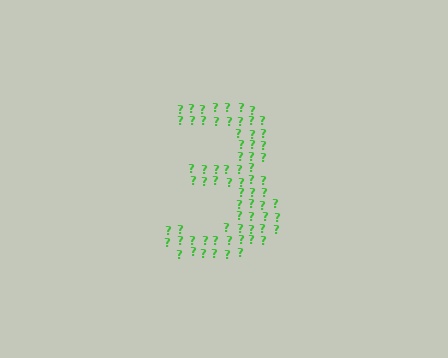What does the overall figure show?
The overall figure shows the digit 3.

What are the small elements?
The small elements are question marks.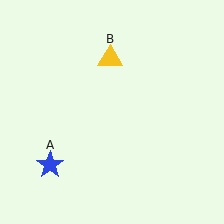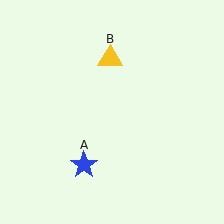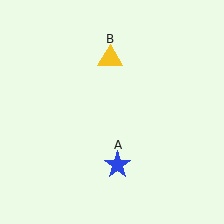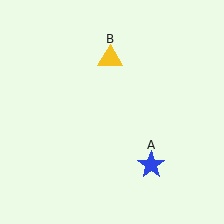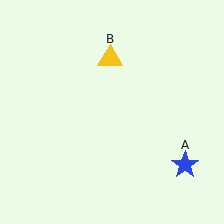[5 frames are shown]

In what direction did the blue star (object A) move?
The blue star (object A) moved right.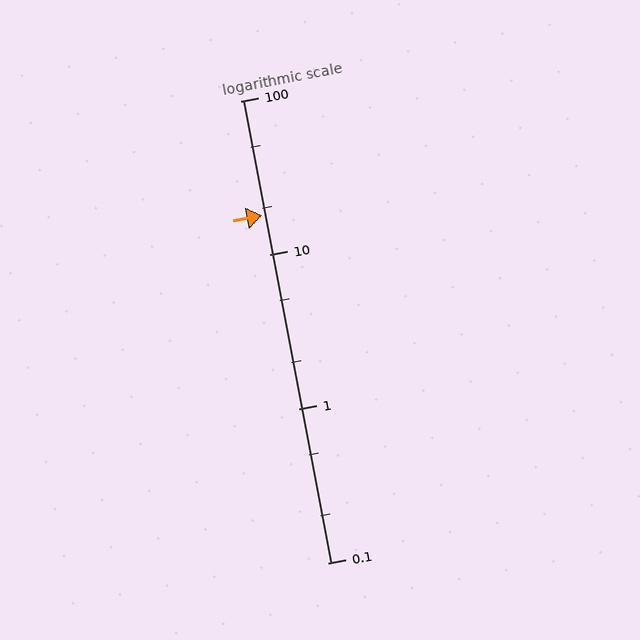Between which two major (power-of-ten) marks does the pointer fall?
The pointer is between 10 and 100.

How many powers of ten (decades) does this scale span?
The scale spans 3 decades, from 0.1 to 100.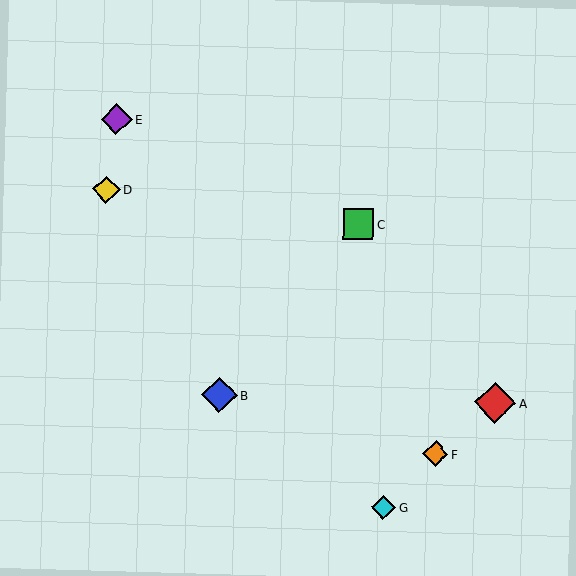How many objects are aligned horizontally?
2 objects (A, B) are aligned horizontally.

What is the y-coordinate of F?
Object F is at y≈454.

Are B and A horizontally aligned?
Yes, both are at y≈395.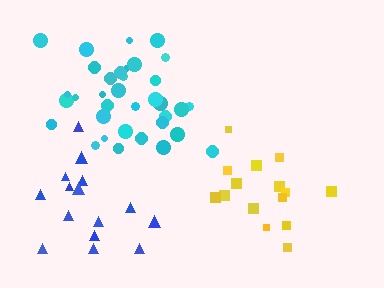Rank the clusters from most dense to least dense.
cyan, yellow, blue.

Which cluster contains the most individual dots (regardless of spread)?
Cyan (35).